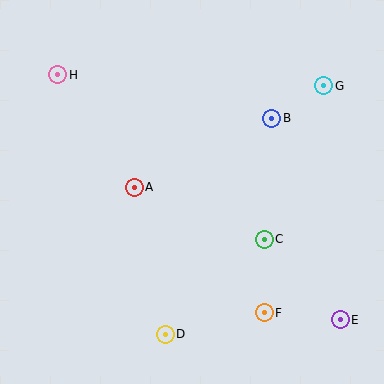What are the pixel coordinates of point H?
Point H is at (58, 75).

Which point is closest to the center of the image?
Point A at (134, 187) is closest to the center.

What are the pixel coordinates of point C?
Point C is at (264, 239).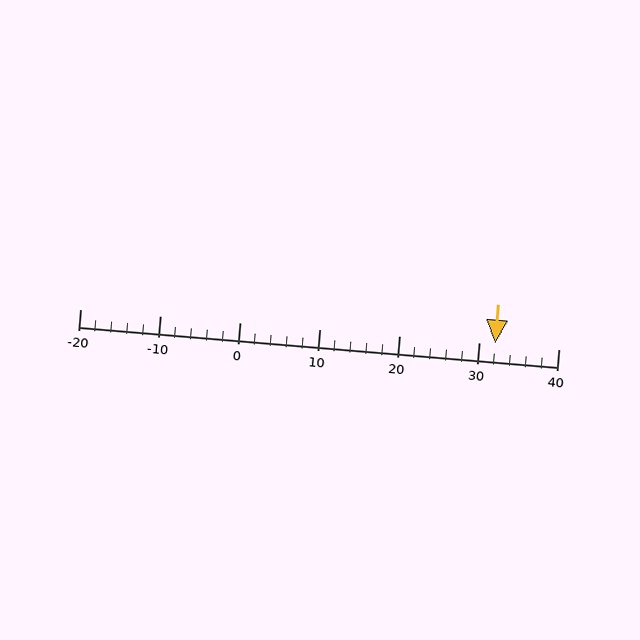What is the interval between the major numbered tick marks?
The major tick marks are spaced 10 units apart.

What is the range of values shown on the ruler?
The ruler shows values from -20 to 40.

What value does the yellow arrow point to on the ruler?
The yellow arrow points to approximately 32.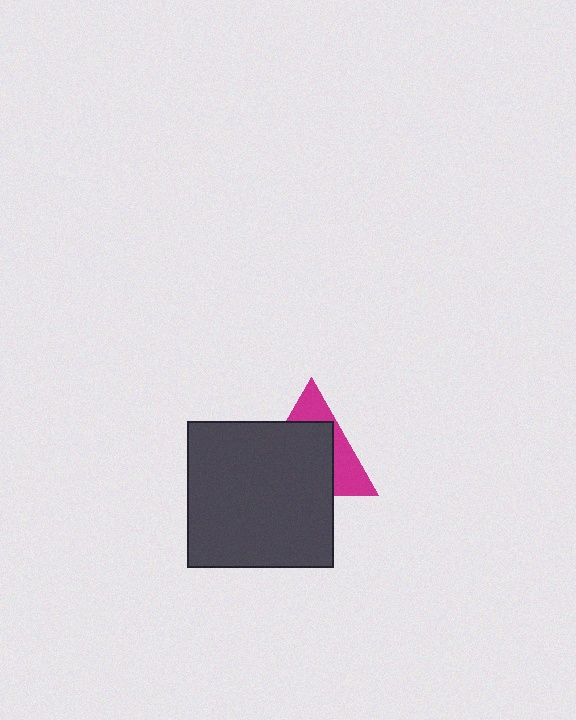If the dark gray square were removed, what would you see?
You would see the complete magenta triangle.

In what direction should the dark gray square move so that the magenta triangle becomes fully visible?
The dark gray square should move down. That is the shortest direction to clear the overlap and leave the magenta triangle fully visible.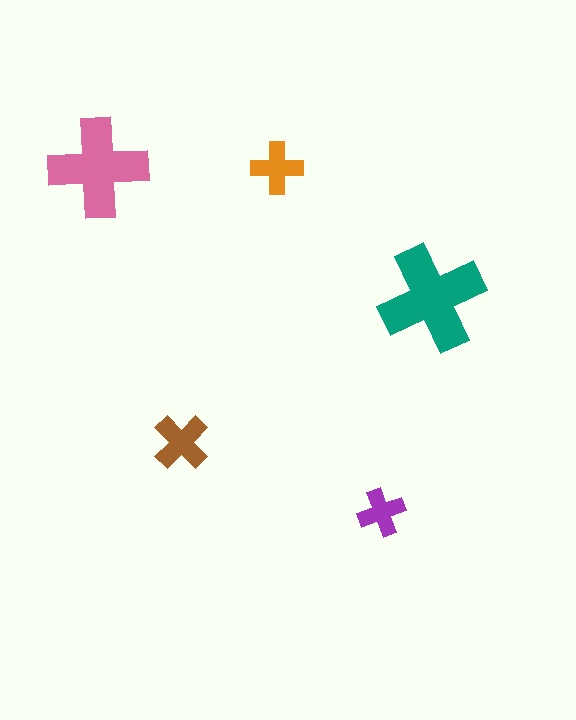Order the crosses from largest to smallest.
the teal one, the pink one, the brown one, the orange one, the purple one.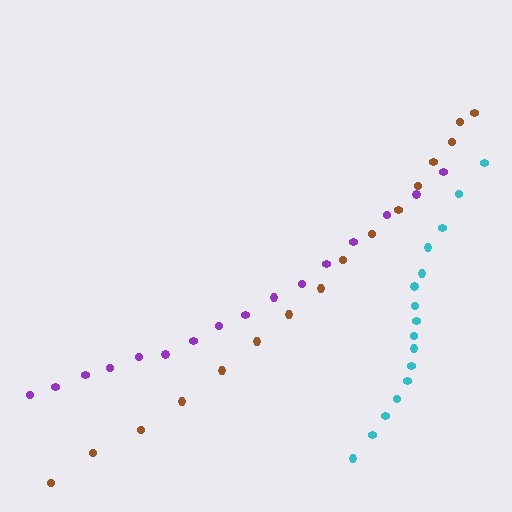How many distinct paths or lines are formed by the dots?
There are 3 distinct paths.